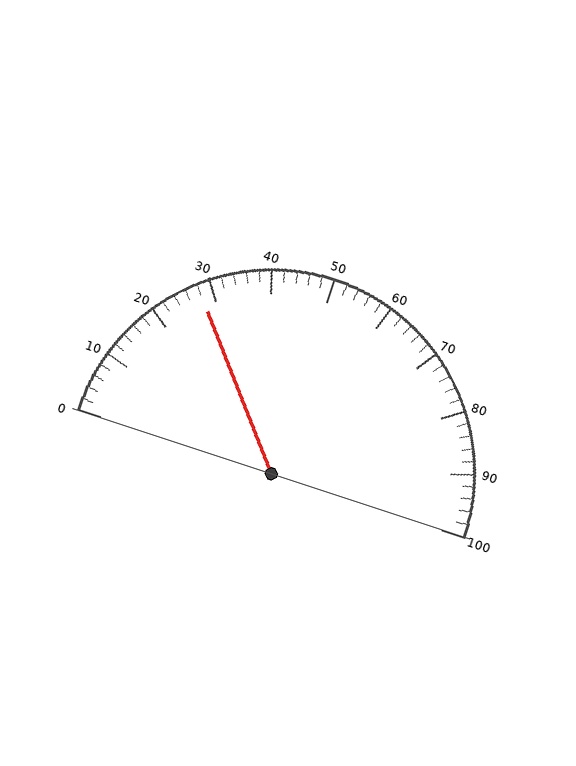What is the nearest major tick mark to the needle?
The nearest major tick mark is 30.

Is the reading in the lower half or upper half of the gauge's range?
The reading is in the lower half of the range (0 to 100).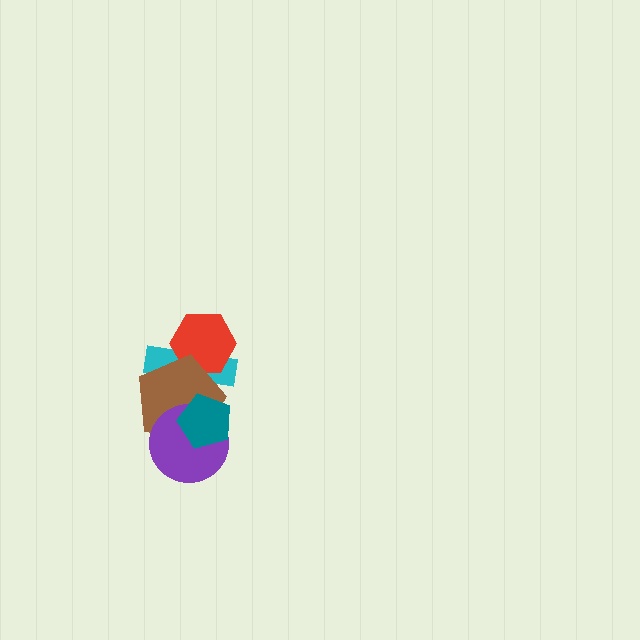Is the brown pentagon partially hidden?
Yes, it is partially covered by another shape.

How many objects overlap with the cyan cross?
3 objects overlap with the cyan cross.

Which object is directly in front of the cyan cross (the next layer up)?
The red hexagon is directly in front of the cyan cross.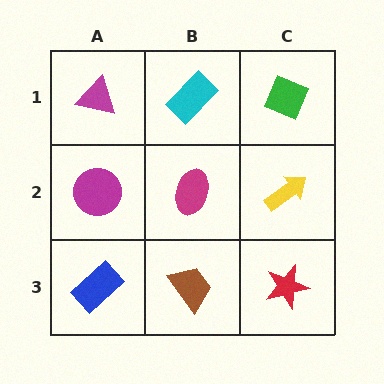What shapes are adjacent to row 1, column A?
A magenta circle (row 2, column A), a cyan rectangle (row 1, column B).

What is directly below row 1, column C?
A yellow arrow.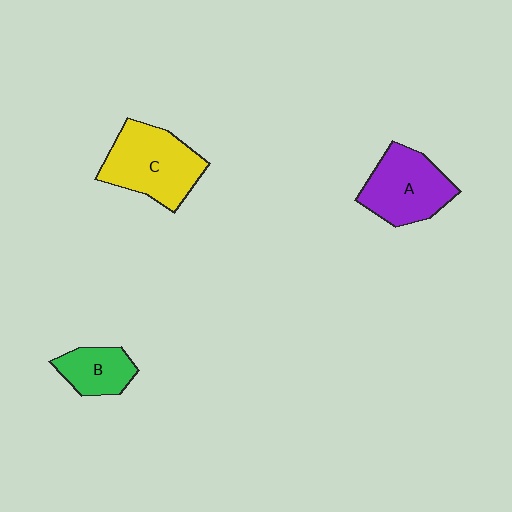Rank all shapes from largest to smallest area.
From largest to smallest: C (yellow), A (purple), B (green).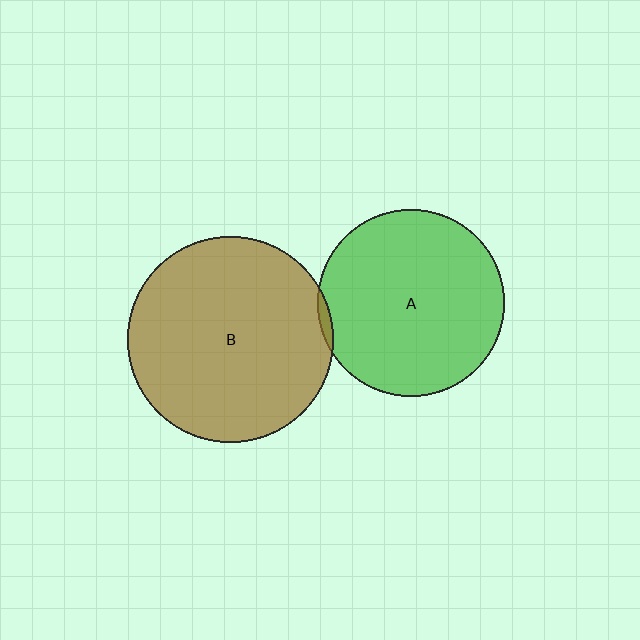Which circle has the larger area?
Circle B (brown).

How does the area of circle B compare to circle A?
Approximately 1.2 times.